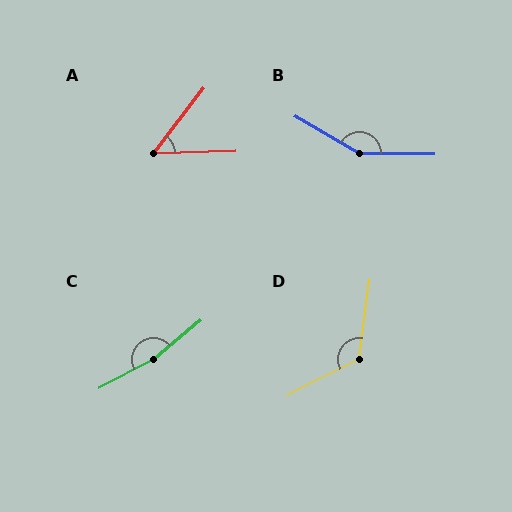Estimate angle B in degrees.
Approximately 150 degrees.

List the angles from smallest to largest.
A (50°), D (124°), B (150°), C (168°).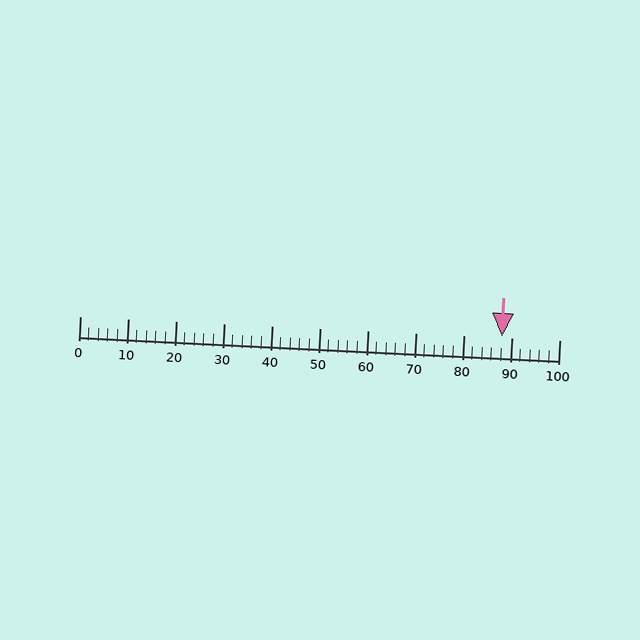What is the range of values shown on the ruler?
The ruler shows values from 0 to 100.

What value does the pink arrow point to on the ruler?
The pink arrow points to approximately 88.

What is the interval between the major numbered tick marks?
The major tick marks are spaced 10 units apart.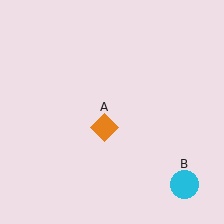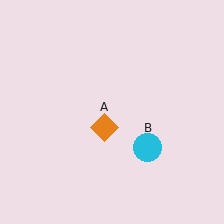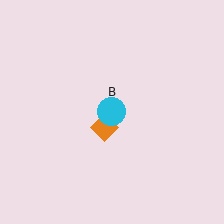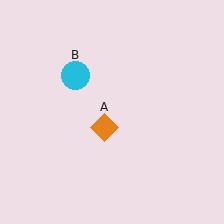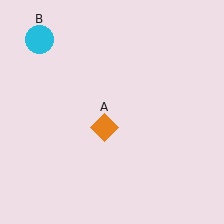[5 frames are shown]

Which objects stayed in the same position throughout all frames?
Orange diamond (object A) remained stationary.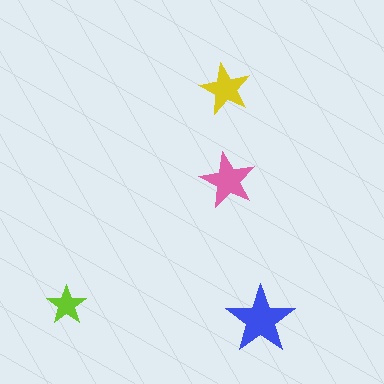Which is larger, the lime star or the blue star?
The blue one.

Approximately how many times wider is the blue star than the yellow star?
About 1.5 times wider.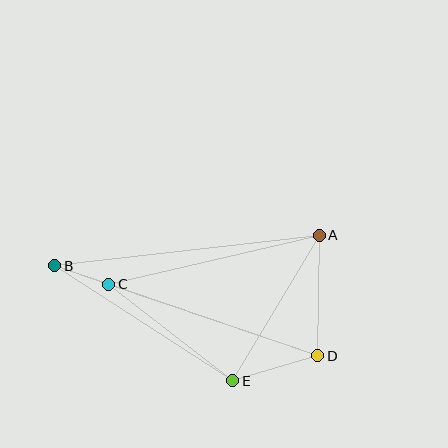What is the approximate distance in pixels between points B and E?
The distance between B and E is approximately 212 pixels.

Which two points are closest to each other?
Points B and C are closest to each other.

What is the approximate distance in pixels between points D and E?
The distance between D and E is approximately 89 pixels.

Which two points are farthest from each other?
Points B and D are farthest from each other.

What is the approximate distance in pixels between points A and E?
The distance between A and E is approximately 170 pixels.